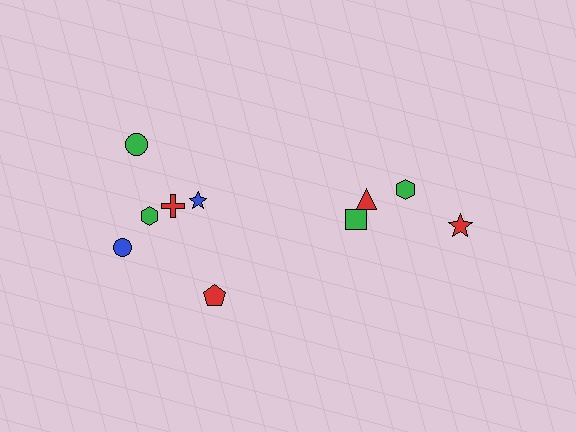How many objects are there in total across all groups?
There are 10 objects.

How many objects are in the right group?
There are 4 objects.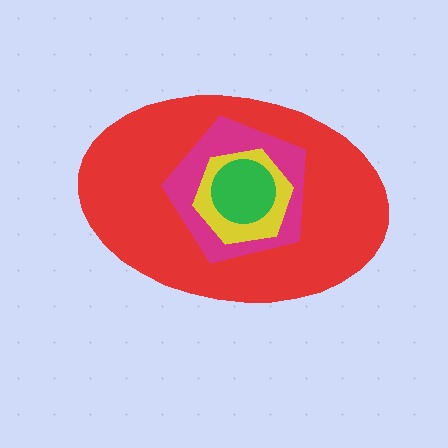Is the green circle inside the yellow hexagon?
Yes.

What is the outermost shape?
The red ellipse.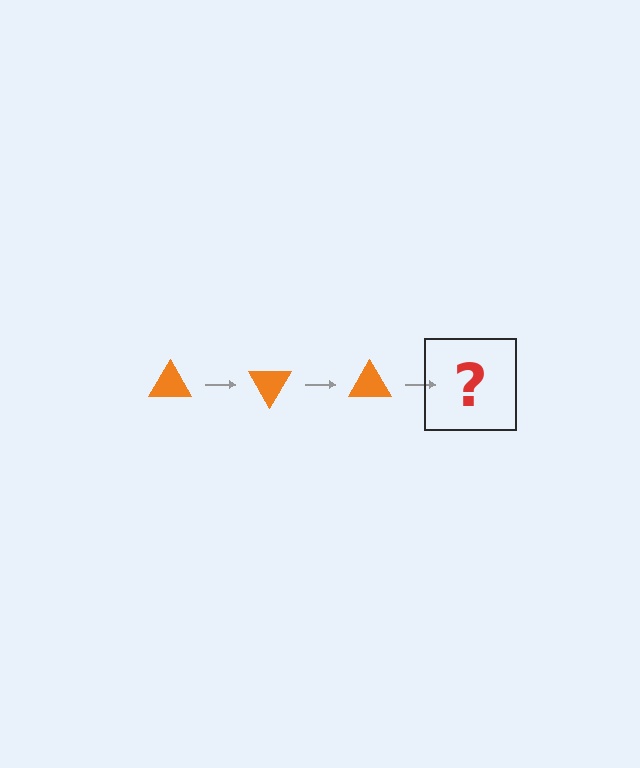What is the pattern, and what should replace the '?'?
The pattern is that the triangle rotates 60 degrees each step. The '?' should be an orange triangle rotated 180 degrees.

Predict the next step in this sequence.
The next step is an orange triangle rotated 180 degrees.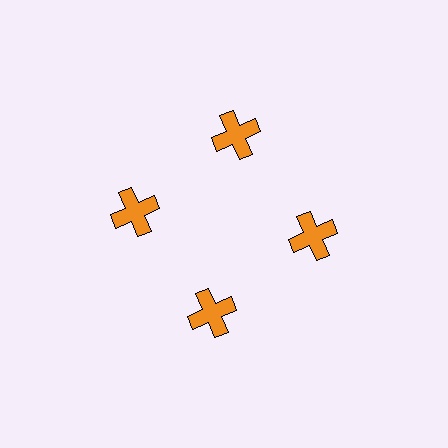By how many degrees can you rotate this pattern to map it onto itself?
The pattern maps onto itself every 90 degrees of rotation.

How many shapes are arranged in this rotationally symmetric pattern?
There are 4 shapes, arranged in 4 groups of 1.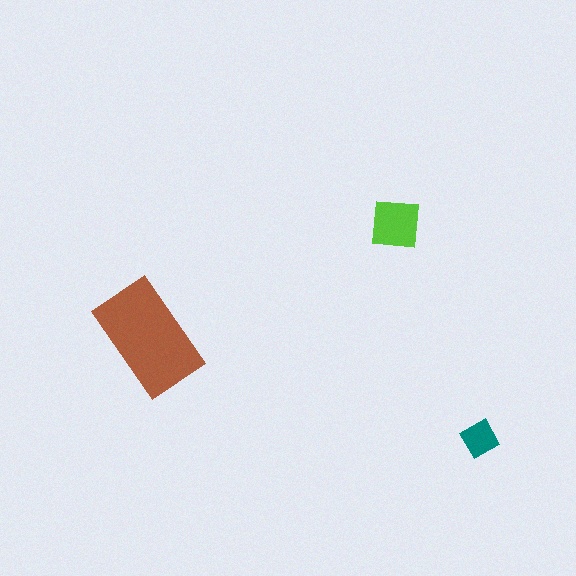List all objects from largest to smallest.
The brown rectangle, the lime square, the teal square.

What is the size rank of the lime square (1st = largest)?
2nd.